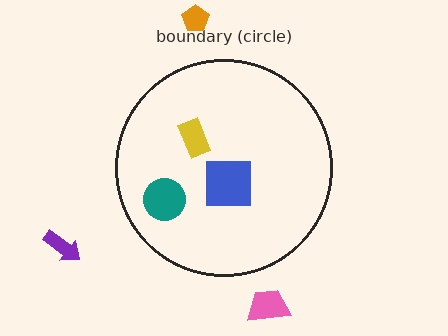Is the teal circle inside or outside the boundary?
Inside.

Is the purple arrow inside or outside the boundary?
Outside.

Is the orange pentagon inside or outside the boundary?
Outside.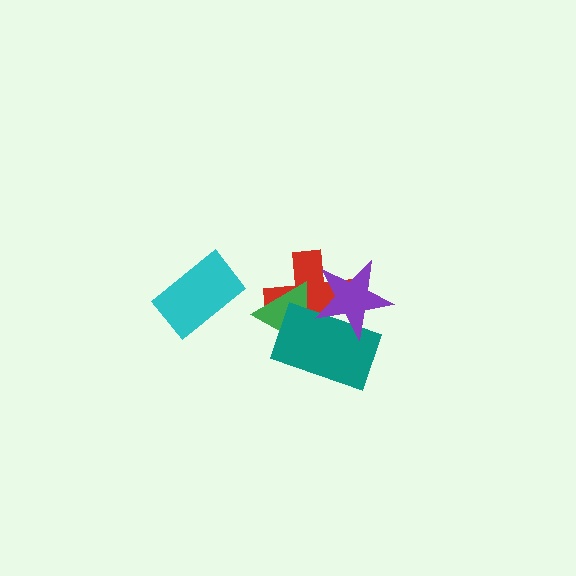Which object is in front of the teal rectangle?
The purple star is in front of the teal rectangle.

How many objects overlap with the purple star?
3 objects overlap with the purple star.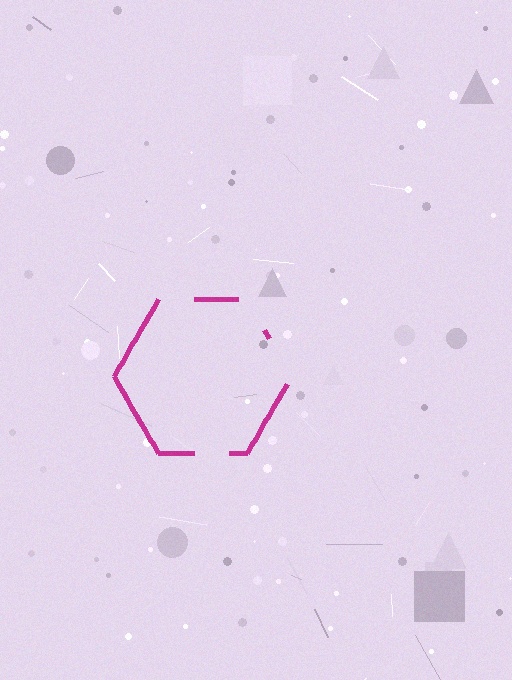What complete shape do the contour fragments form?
The contour fragments form a hexagon.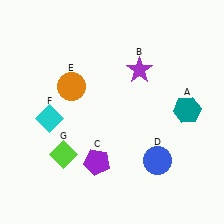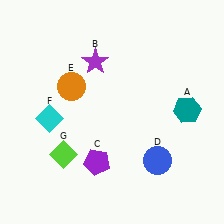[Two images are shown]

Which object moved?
The purple star (B) moved left.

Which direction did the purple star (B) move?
The purple star (B) moved left.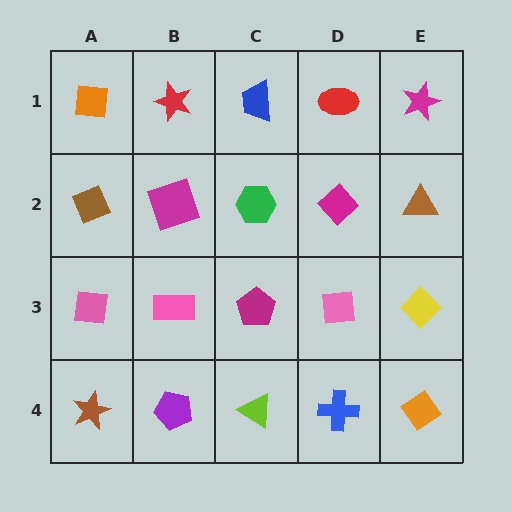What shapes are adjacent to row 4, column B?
A pink rectangle (row 3, column B), a brown star (row 4, column A), a lime triangle (row 4, column C).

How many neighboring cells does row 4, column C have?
3.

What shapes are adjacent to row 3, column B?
A magenta square (row 2, column B), a purple pentagon (row 4, column B), a pink square (row 3, column A), a magenta pentagon (row 3, column C).